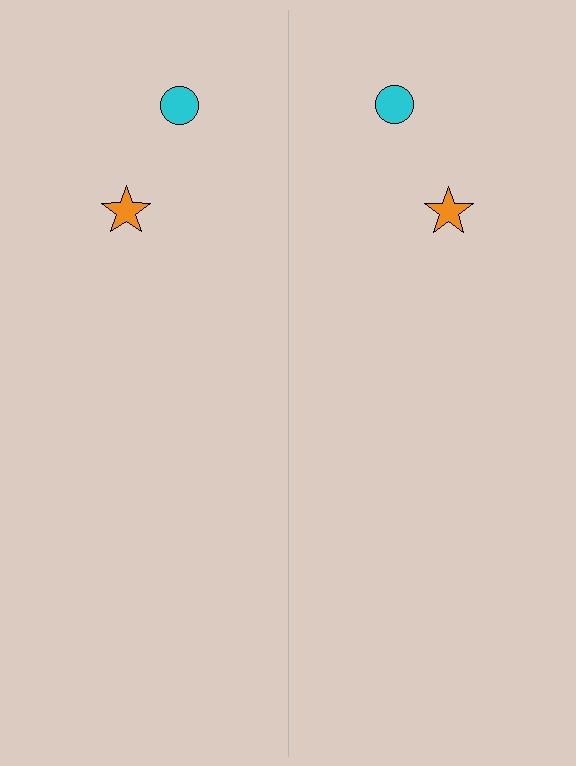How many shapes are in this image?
There are 4 shapes in this image.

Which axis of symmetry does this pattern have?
The pattern has a vertical axis of symmetry running through the center of the image.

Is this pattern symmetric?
Yes, this pattern has bilateral (reflection) symmetry.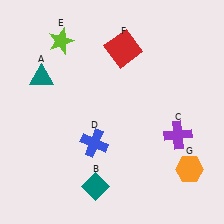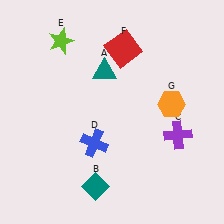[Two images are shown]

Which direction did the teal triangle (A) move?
The teal triangle (A) moved right.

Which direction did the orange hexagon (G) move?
The orange hexagon (G) moved up.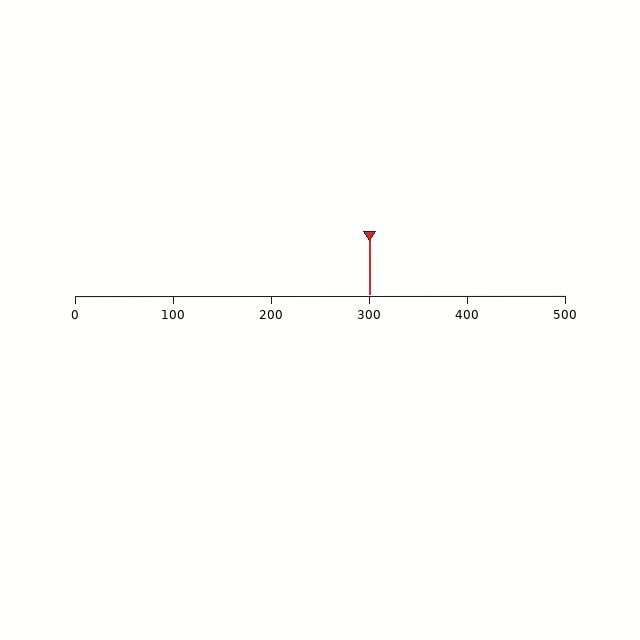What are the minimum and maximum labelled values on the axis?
The axis runs from 0 to 500.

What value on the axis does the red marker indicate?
The marker indicates approximately 300.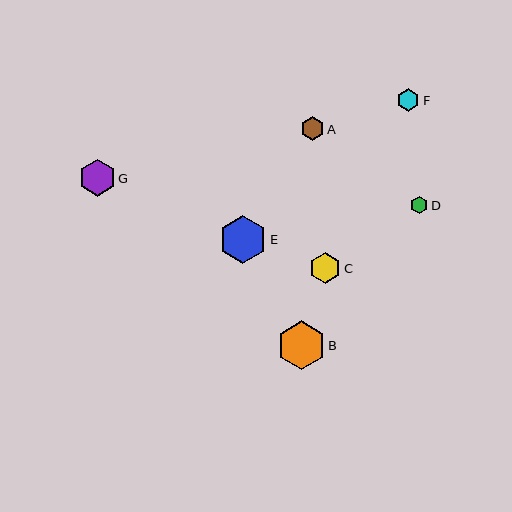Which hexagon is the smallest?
Hexagon D is the smallest with a size of approximately 17 pixels.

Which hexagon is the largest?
Hexagon B is the largest with a size of approximately 48 pixels.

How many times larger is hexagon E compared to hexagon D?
Hexagon E is approximately 2.8 times the size of hexagon D.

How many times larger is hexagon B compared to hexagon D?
Hexagon B is approximately 2.8 times the size of hexagon D.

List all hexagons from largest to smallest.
From largest to smallest: B, E, G, C, A, F, D.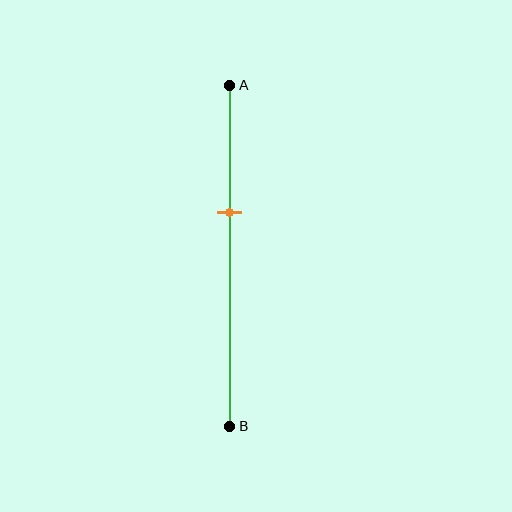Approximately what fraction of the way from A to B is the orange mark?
The orange mark is approximately 35% of the way from A to B.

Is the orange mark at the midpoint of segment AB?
No, the mark is at about 35% from A, not at the 50% midpoint.